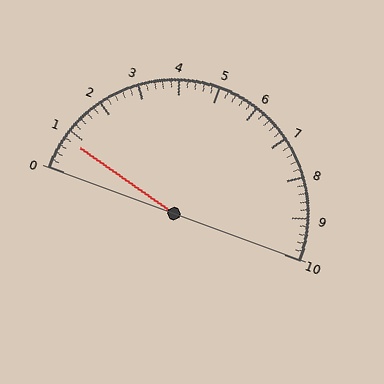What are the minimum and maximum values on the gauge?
The gauge ranges from 0 to 10.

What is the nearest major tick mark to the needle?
The nearest major tick mark is 1.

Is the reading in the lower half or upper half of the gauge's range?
The reading is in the lower half of the range (0 to 10).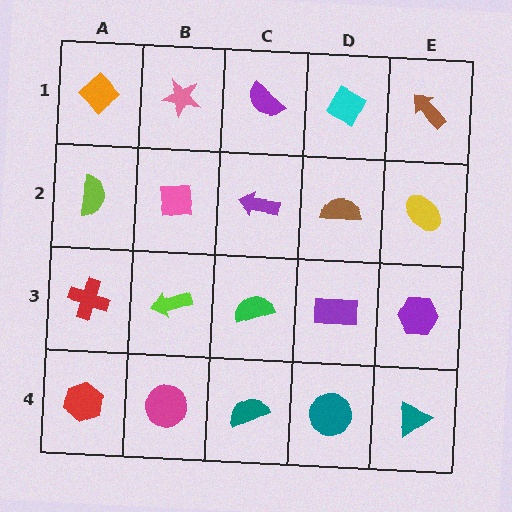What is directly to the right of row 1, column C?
A cyan diamond.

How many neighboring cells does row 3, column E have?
3.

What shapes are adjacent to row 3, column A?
A lime semicircle (row 2, column A), a red hexagon (row 4, column A), a lime arrow (row 3, column B).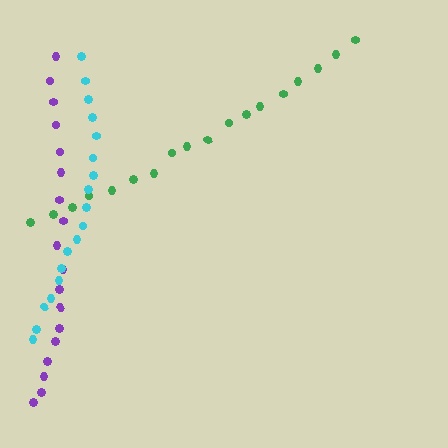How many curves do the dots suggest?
There are 3 distinct paths.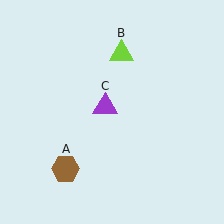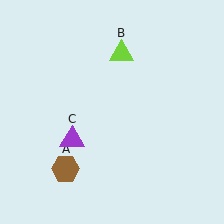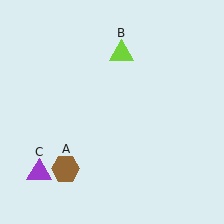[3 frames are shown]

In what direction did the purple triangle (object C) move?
The purple triangle (object C) moved down and to the left.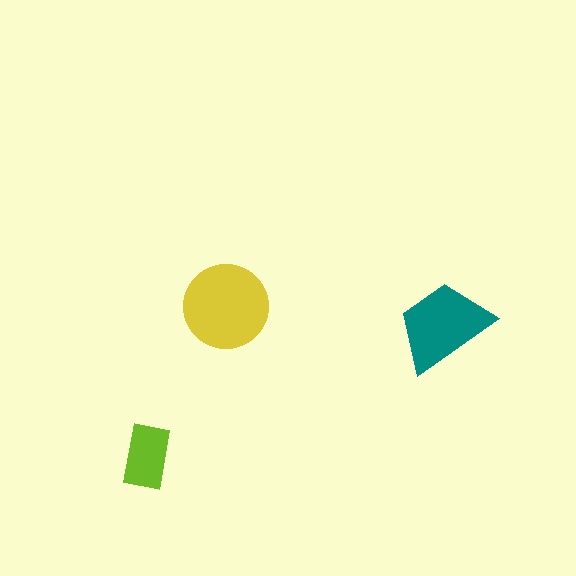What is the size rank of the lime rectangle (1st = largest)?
3rd.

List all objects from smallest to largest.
The lime rectangle, the teal trapezoid, the yellow circle.